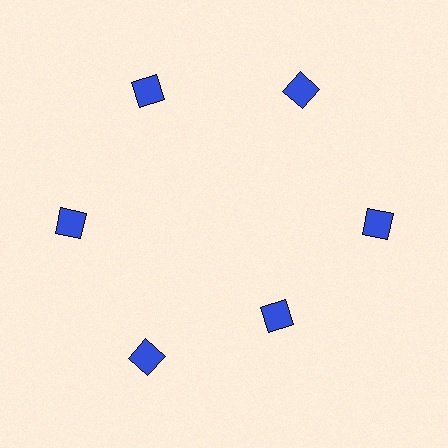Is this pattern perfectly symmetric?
No. The 6 blue diamonds are arranged in a ring, but one element near the 5 o'clock position is pulled inward toward the center, breaking the 6-fold rotational symmetry.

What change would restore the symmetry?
The symmetry would be restored by moving it outward, back onto the ring so that all 6 diamonds sit at equal angles and equal distance from the center.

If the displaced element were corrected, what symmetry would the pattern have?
It would have 6-fold rotational symmetry — the pattern would map onto itself every 60 degrees.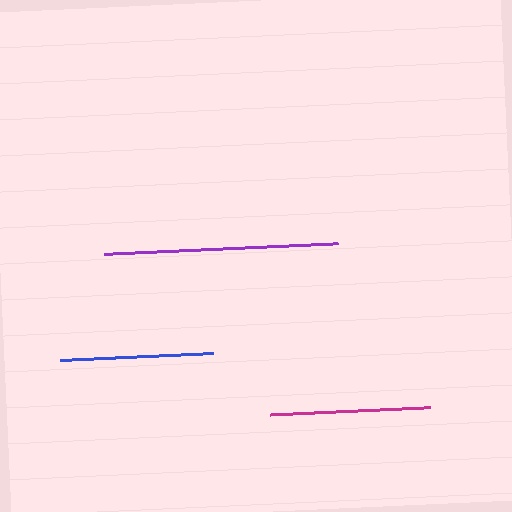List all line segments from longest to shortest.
From longest to shortest: purple, magenta, blue.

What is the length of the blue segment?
The blue segment is approximately 154 pixels long.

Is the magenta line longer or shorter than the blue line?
The magenta line is longer than the blue line.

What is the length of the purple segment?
The purple segment is approximately 234 pixels long.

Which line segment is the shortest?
The blue line is the shortest at approximately 154 pixels.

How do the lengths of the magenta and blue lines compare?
The magenta and blue lines are approximately the same length.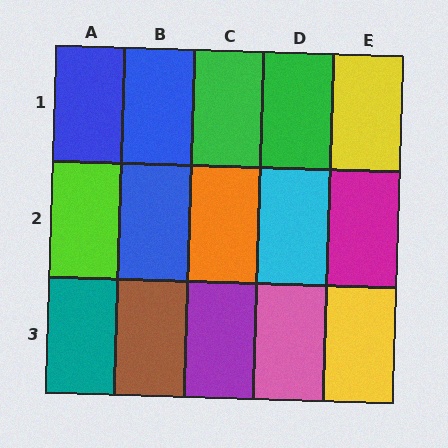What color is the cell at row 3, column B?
Brown.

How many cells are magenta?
1 cell is magenta.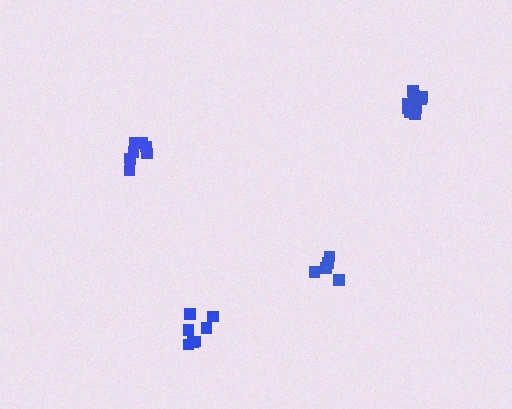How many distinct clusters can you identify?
There are 4 distinct clusters.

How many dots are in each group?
Group 1: 8 dots, Group 2: 10 dots, Group 3: 5 dots, Group 4: 7 dots (30 total).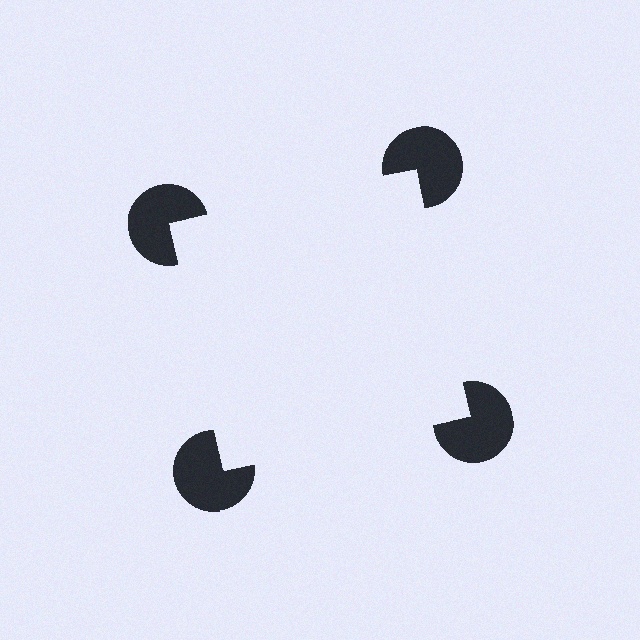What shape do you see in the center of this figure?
An illusory square — its edges are inferred from the aligned wedge cuts in the pac-man discs, not physically drawn.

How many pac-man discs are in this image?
There are 4 — one at each vertex of the illusory square.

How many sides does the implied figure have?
4 sides.